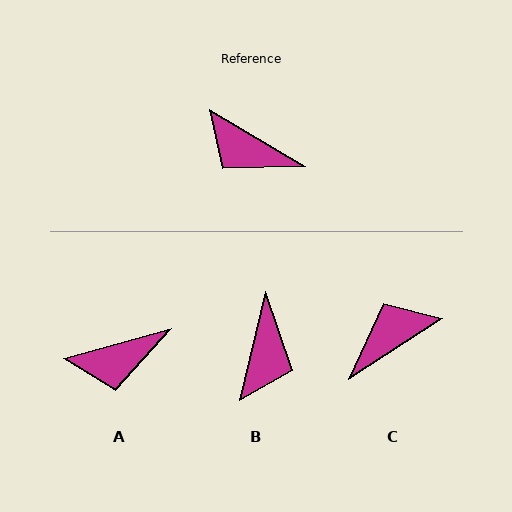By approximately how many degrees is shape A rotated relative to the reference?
Approximately 46 degrees counter-clockwise.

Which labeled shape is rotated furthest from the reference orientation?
C, about 116 degrees away.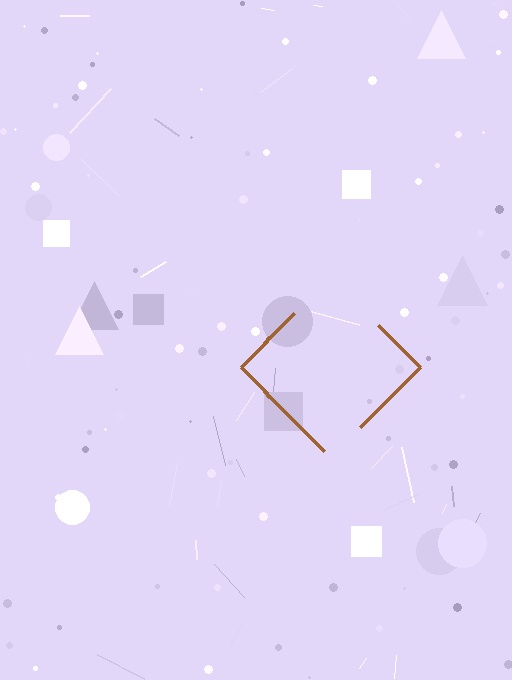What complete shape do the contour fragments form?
The contour fragments form a diamond.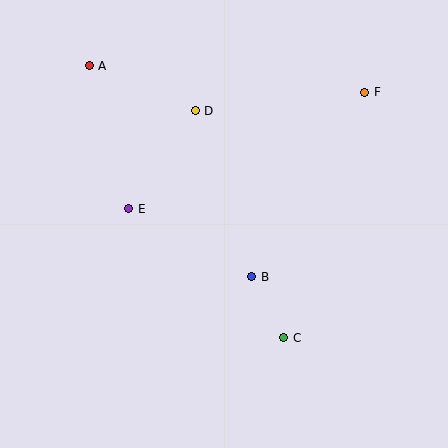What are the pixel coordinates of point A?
Point A is at (89, 66).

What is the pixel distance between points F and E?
The distance between F and E is 263 pixels.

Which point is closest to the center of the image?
Point B at (252, 277) is closest to the center.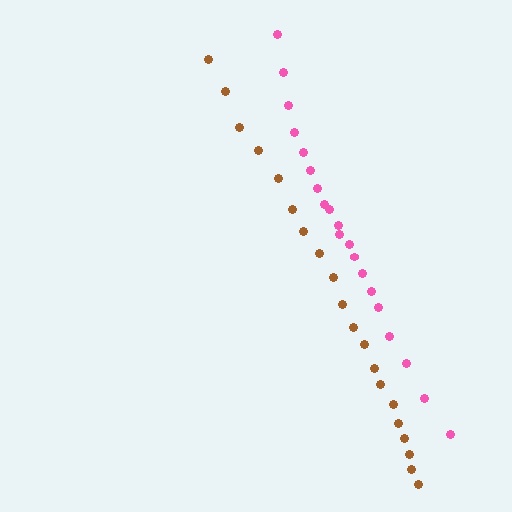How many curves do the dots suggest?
There are 2 distinct paths.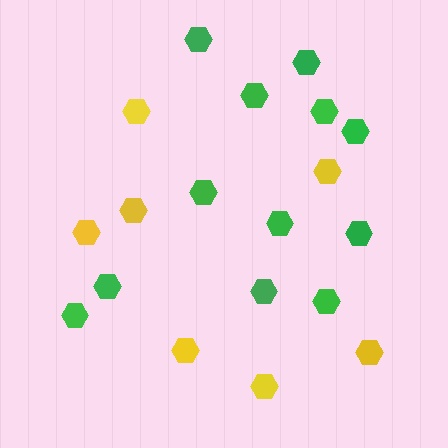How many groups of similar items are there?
There are 2 groups: one group of green hexagons (12) and one group of yellow hexagons (7).